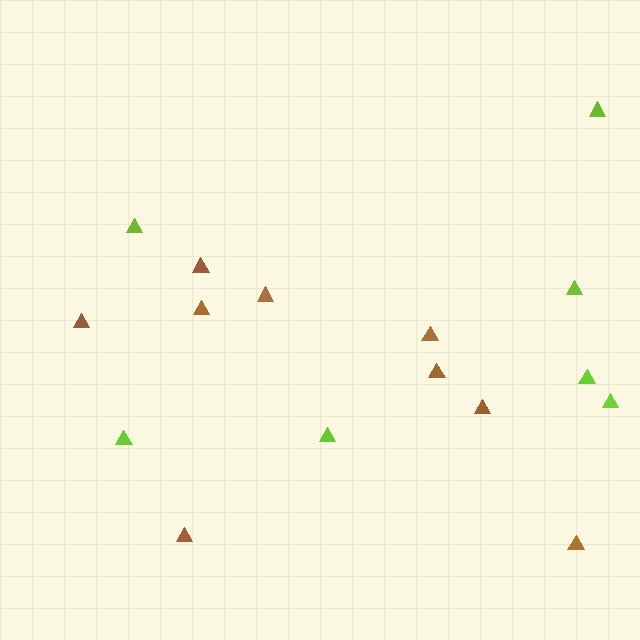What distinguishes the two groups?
There are 2 groups: one group of lime triangles (7) and one group of brown triangles (9).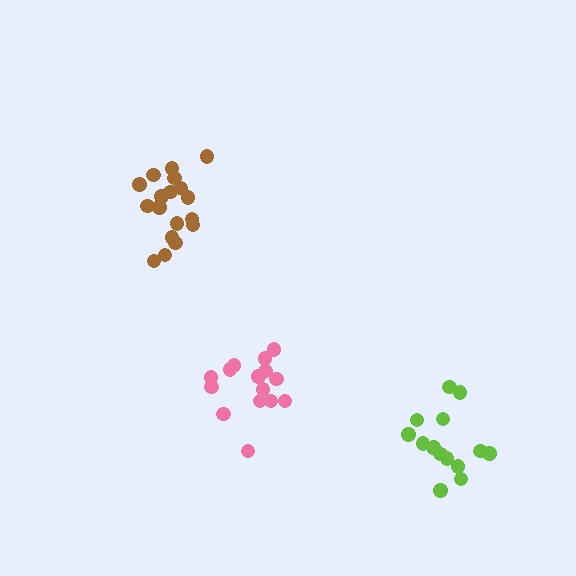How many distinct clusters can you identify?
There are 3 distinct clusters.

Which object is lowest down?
The lime cluster is bottommost.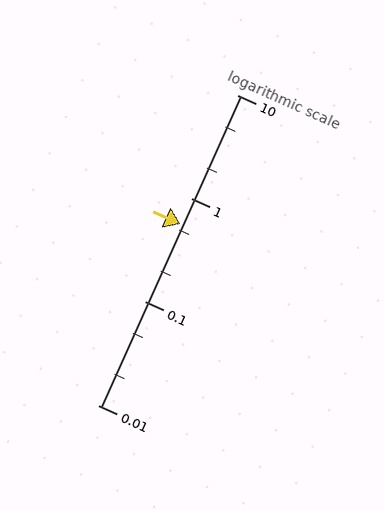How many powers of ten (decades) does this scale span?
The scale spans 3 decades, from 0.01 to 10.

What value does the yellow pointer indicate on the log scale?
The pointer indicates approximately 0.56.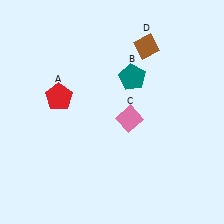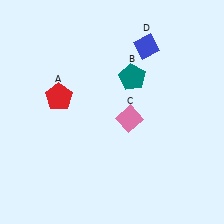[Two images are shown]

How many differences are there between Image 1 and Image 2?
There is 1 difference between the two images.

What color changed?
The diamond (D) changed from brown in Image 1 to blue in Image 2.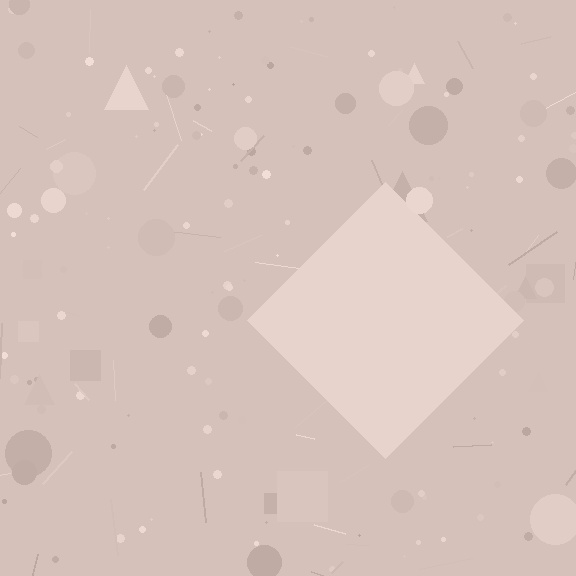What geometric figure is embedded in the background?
A diamond is embedded in the background.